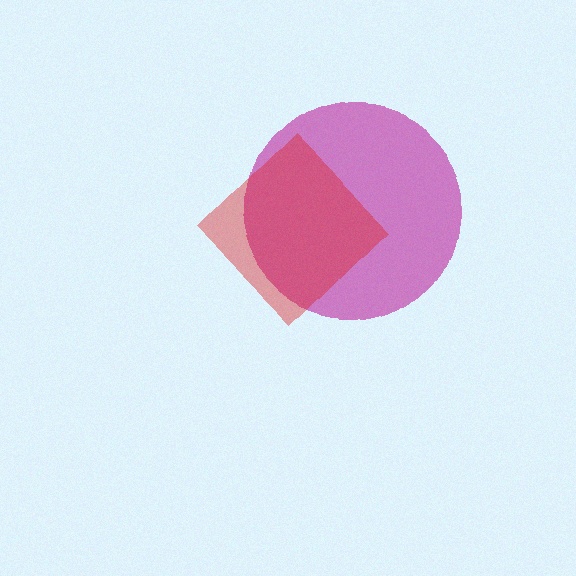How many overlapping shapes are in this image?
There are 2 overlapping shapes in the image.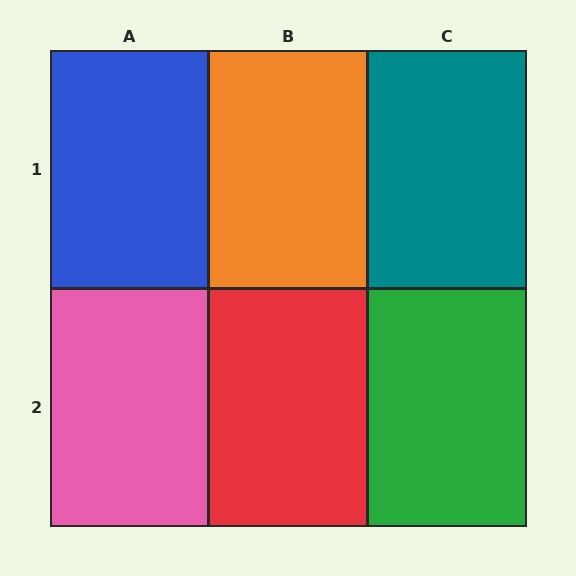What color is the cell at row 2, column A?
Pink.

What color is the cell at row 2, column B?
Red.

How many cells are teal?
1 cell is teal.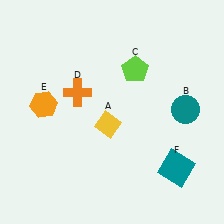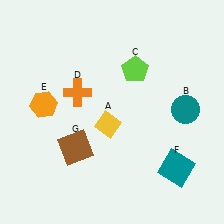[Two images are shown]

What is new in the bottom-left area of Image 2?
A brown square (G) was added in the bottom-left area of Image 2.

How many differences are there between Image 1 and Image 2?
There is 1 difference between the two images.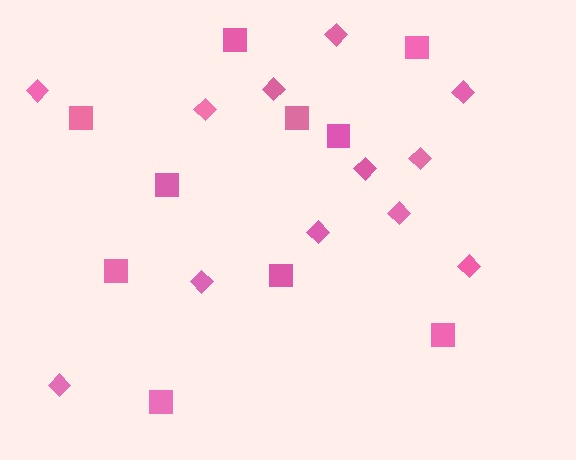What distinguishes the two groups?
There are 2 groups: one group of diamonds (12) and one group of squares (10).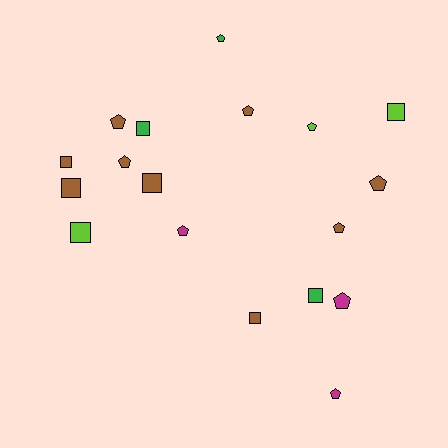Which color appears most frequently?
Brown, with 9 objects.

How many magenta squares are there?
There are no magenta squares.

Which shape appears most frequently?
Pentagon, with 10 objects.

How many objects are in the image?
There are 18 objects.